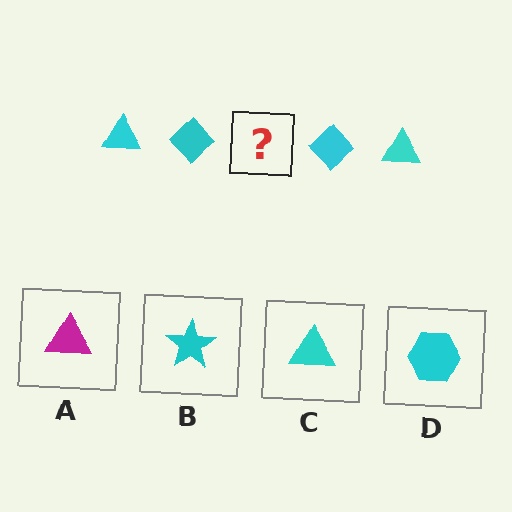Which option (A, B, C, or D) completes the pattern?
C.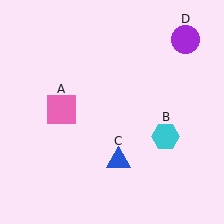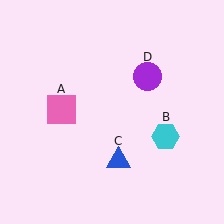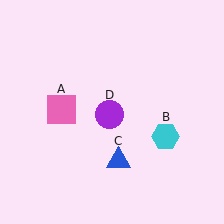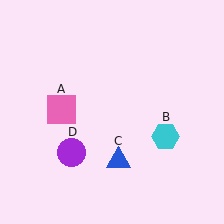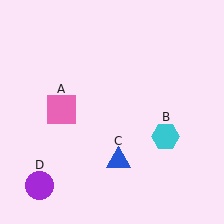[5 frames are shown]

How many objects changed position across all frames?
1 object changed position: purple circle (object D).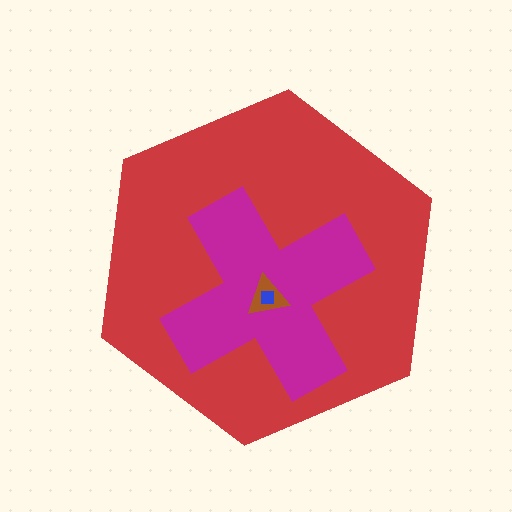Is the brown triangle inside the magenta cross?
Yes.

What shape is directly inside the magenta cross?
The brown triangle.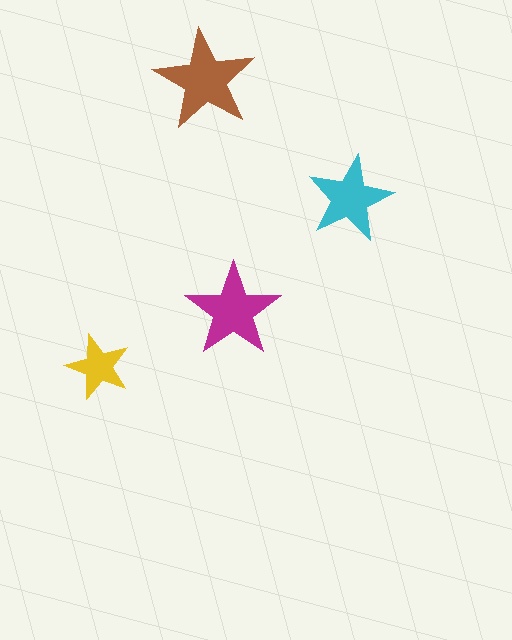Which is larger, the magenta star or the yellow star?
The magenta one.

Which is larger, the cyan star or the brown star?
The brown one.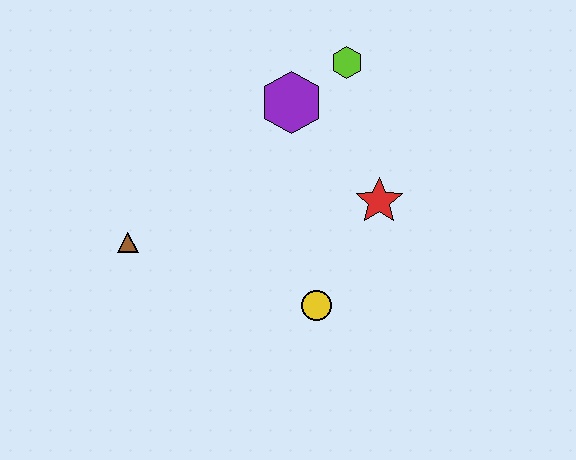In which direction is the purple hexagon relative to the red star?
The purple hexagon is above the red star.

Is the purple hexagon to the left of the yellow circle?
Yes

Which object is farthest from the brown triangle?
The lime hexagon is farthest from the brown triangle.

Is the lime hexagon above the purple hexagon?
Yes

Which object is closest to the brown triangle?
The yellow circle is closest to the brown triangle.